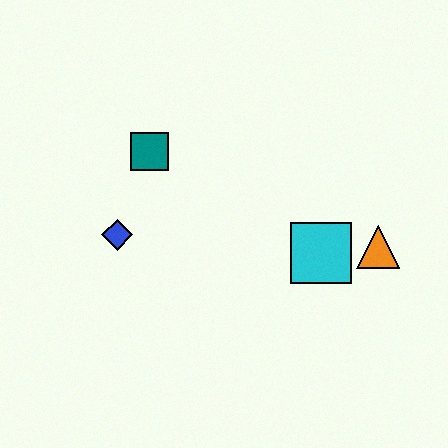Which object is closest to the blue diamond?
The teal square is closest to the blue diamond.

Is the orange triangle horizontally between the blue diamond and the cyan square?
No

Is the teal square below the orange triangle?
No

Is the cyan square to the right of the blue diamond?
Yes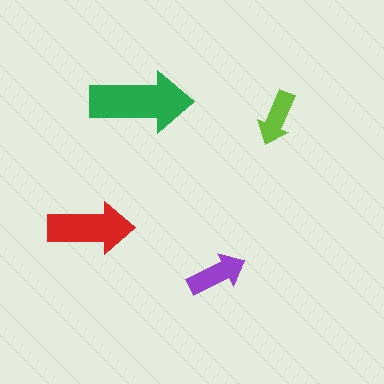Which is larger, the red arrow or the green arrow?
The green one.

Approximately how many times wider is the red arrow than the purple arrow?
About 1.5 times wider.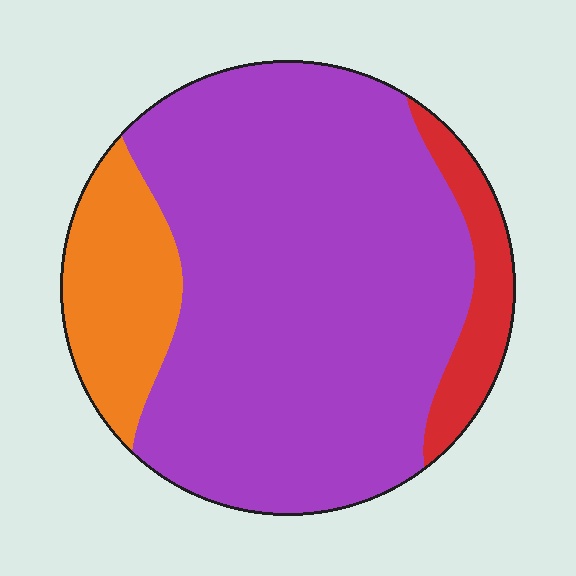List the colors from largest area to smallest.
From largest to smallest: purple, orange, red.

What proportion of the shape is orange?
Orange covers 15% of the shape.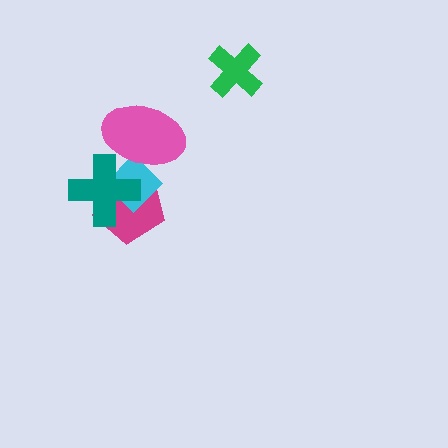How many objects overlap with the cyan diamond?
3 objects overlap with the cyan diamond.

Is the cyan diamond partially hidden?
Yes, it is partially covered by another shape.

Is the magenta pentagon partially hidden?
Yes, it is partially covered by another shape.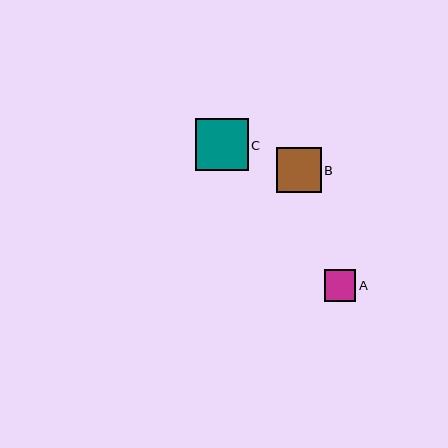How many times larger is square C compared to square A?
Square C is approximately 1.7 times the size of square A.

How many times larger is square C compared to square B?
Square C is approximately 1.2 times the size of square B.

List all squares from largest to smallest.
From largest to smallest: C, B, A.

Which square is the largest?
Square C is the largest with a size of approximately 52 pixels.